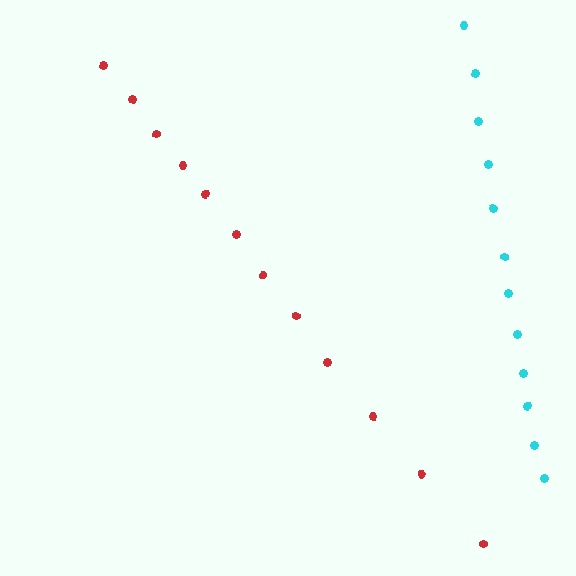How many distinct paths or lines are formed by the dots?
There are 2 distinct paths.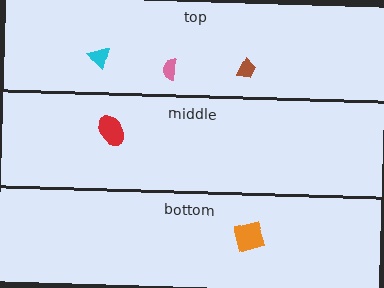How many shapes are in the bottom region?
1.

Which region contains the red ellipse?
The middle region.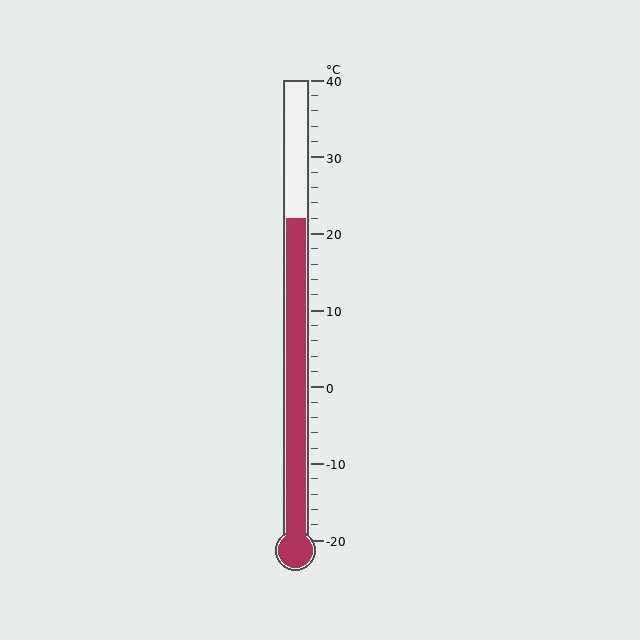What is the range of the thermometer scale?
The thermometer scale ranges from -20°C to 40°C.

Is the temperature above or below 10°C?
The temperature is above 10°C.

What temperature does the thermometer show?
The thermometer shows approximately 22°C.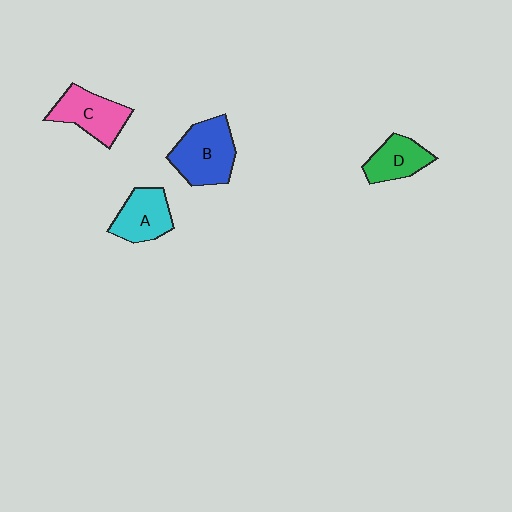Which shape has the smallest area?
Shape D (green).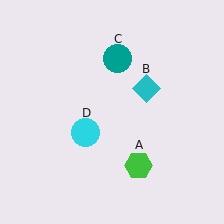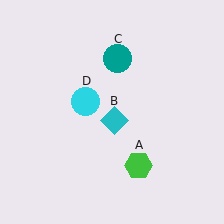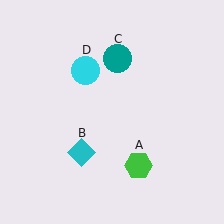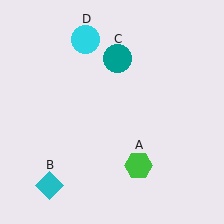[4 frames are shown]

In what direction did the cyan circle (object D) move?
The cyan circle (object D) moved up.